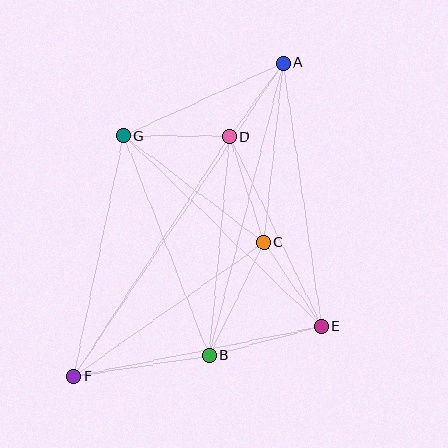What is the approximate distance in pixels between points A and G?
The distance between A and G is approximately 175 pixels.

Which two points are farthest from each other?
Points A and F are farthest from each other.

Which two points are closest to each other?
Points A and D are closest to each other.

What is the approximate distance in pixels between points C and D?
The distance between C and D is approximately 111 pixels.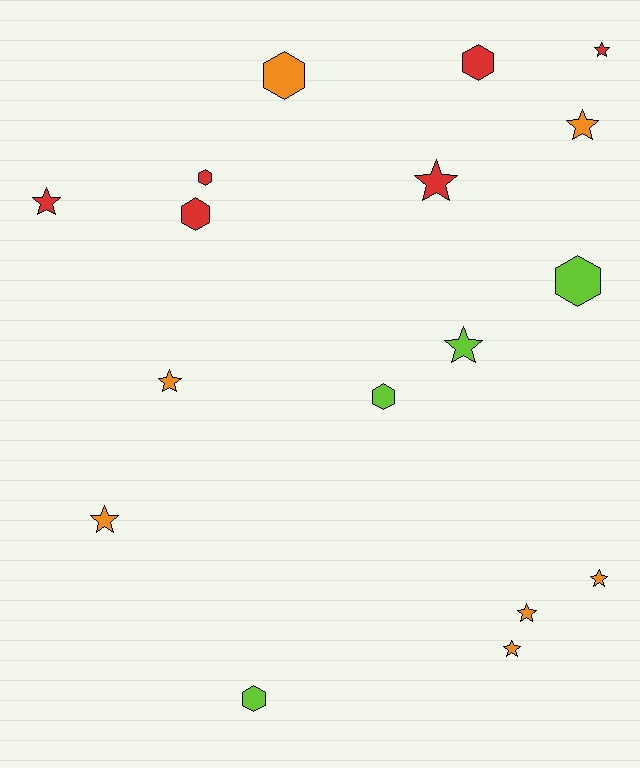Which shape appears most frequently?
Star, with 10 objects.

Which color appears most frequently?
Orange, with 7 objects.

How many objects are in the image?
There are 17 objects.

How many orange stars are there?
There are 6 orange stars.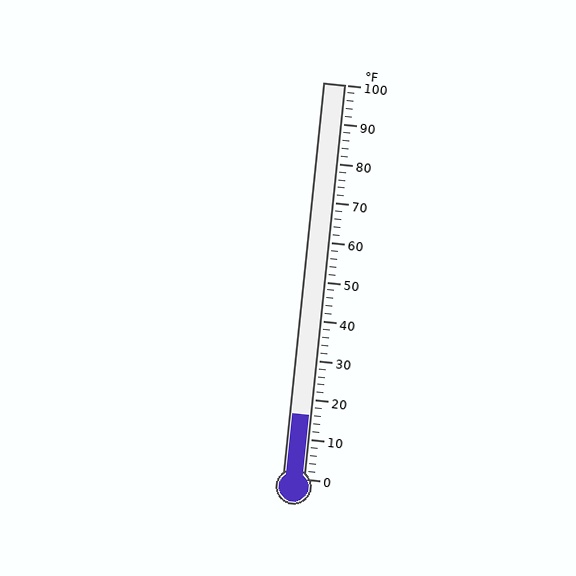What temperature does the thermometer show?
The thermometer shows approximately 16°F.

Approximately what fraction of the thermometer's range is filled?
The thermometer is filled to approximately 15% of its range.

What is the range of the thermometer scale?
The thermometer scale ranges from 0°F to 100°F.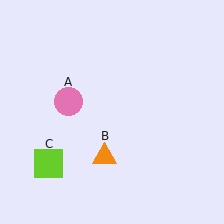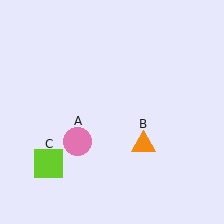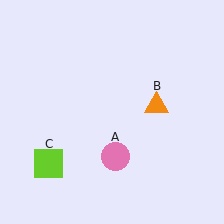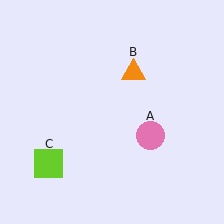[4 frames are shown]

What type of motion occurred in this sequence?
The pink circle (object A), orange triangle (object B) rotated counterclockwise around the center of the scene.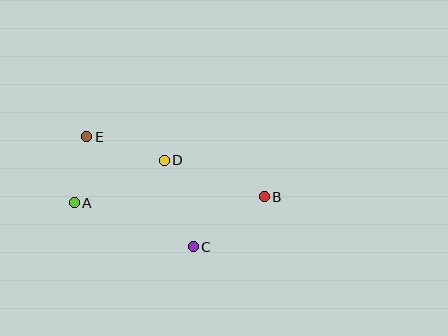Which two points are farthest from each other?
Points A and B are farthest from each other.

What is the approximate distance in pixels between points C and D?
The distance between C and D is approximately 91 pixels.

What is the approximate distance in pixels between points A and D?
The distance between A and D is approximately 99 pixels.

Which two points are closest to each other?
Points A and E are closest to each other.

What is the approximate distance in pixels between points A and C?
The distance between A and C is approximately 127 pixels.